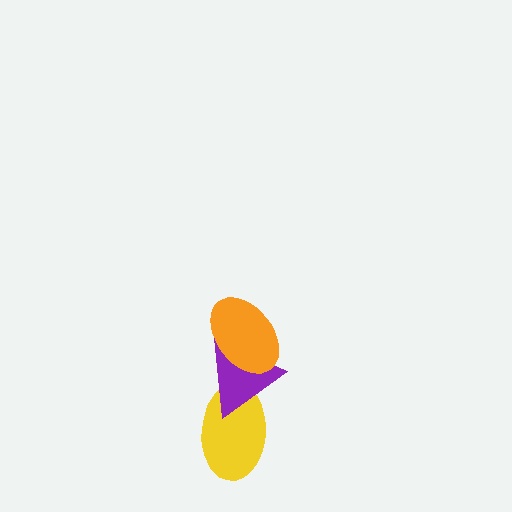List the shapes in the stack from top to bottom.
From top to bottom: the orange ellipse, the purple triangle, the yellow ellipse.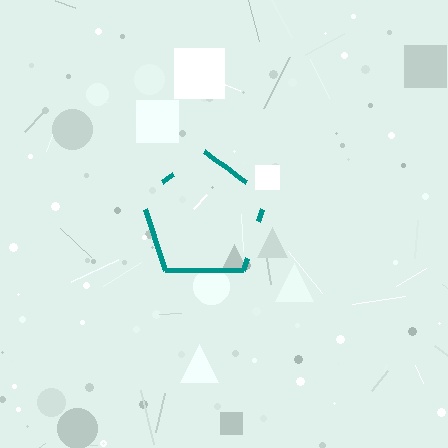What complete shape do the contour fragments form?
The contour fragments form a pentagon.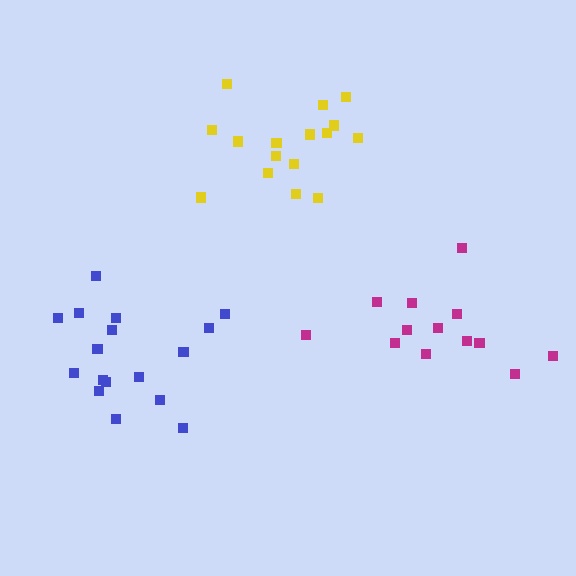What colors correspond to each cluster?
The clusters are colored: blue, magenta, yellow.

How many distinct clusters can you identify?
There are 3 distinct clusters.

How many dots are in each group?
Group 1: 17 dots, Group 2: 13 dots, Group 3: 16 dots (46 total).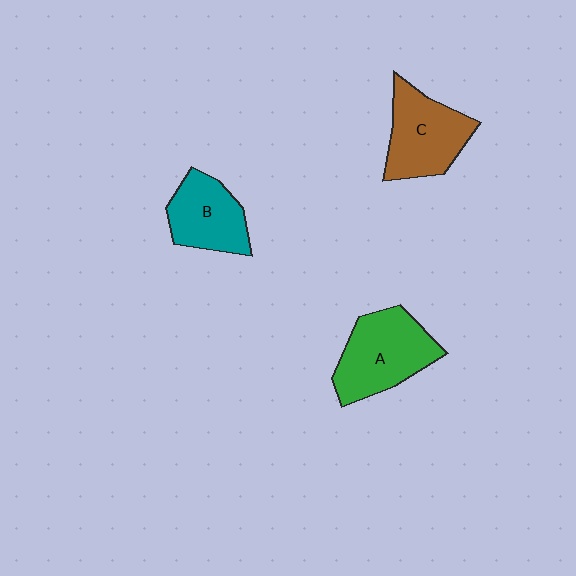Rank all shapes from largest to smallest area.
From largest to smallest: A (green), C (brown), B (teal).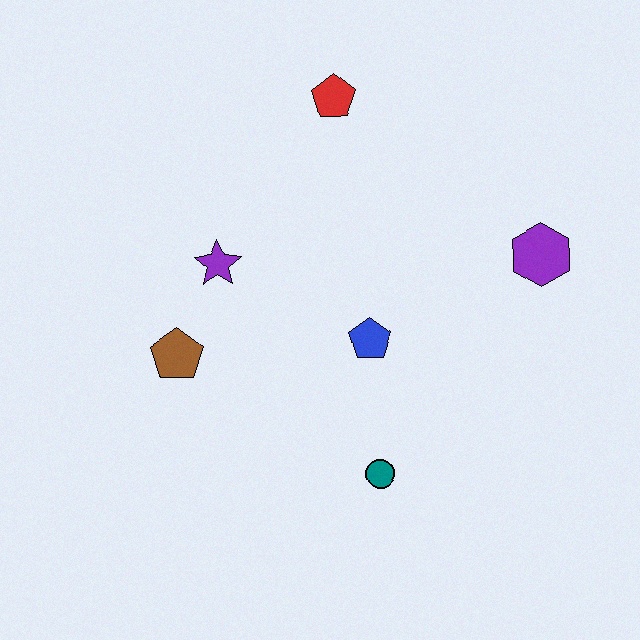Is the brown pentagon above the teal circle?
Yes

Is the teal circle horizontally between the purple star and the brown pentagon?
No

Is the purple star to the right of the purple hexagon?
No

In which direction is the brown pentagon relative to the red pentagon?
The brown pentagon is below the red pentagon.